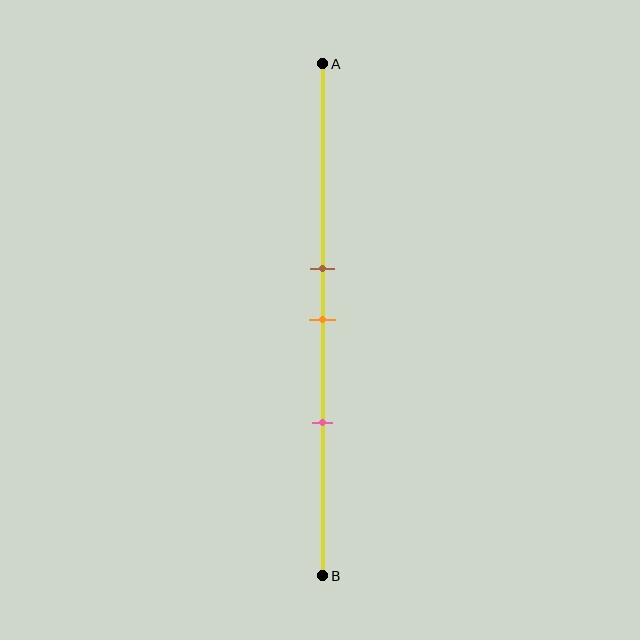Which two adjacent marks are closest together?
The brown and orange marks are the closest adjacent pair.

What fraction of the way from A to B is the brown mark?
The brown mark is approximately 40% (0.4) of the way from A to B.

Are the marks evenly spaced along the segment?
Yes, the marks are approximately evenly spaced.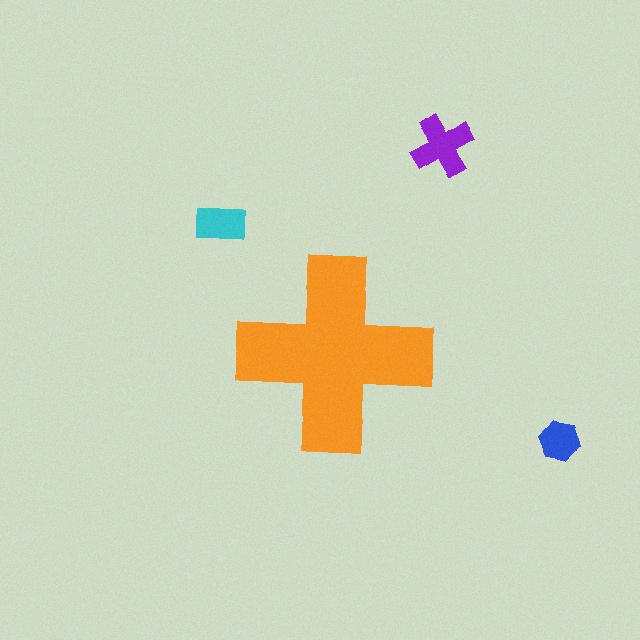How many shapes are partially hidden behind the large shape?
0 shapes are partially hidden.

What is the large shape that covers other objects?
An orange cross.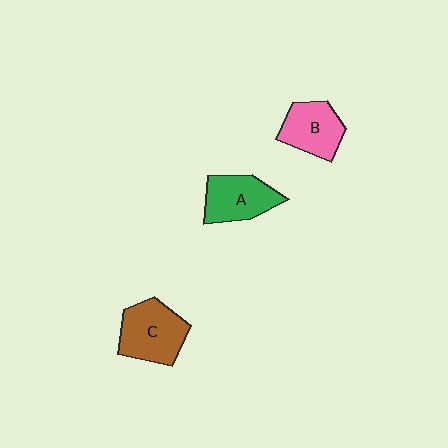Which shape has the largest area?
Shape C (brown).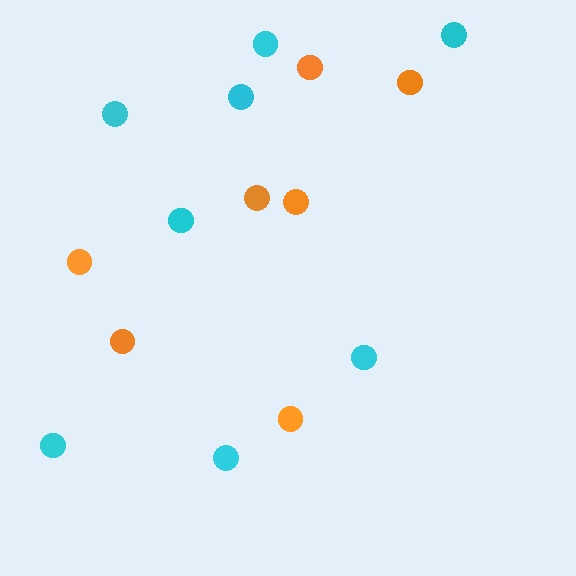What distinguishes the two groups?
There are 2 groups: one group of orange circles (7) and one group of cyan circles (8).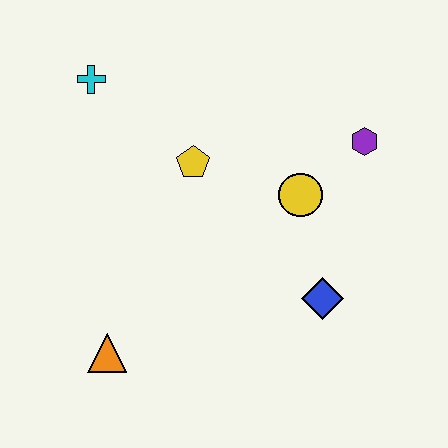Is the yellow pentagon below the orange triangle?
No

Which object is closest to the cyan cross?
The yellow pentagon is closest to the cyan cross.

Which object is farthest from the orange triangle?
The purple hexagon is farthest from the orange triangle.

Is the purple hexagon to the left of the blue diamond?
No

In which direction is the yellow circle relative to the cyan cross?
The yellow circle is to the right of the cyan cross.